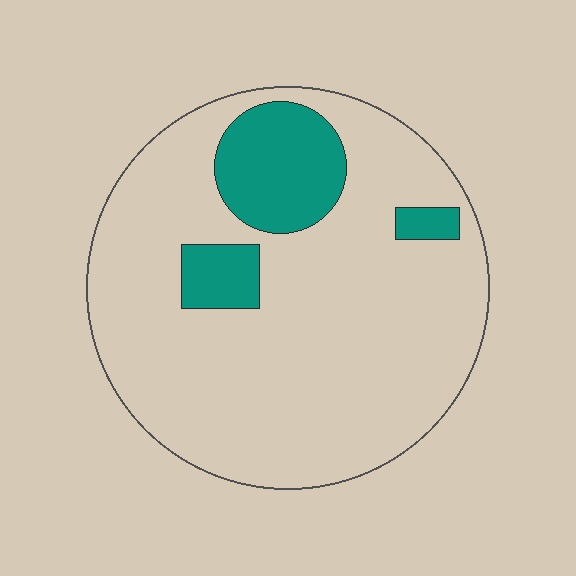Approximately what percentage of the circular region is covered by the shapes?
Approximately 15%.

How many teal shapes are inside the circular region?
3.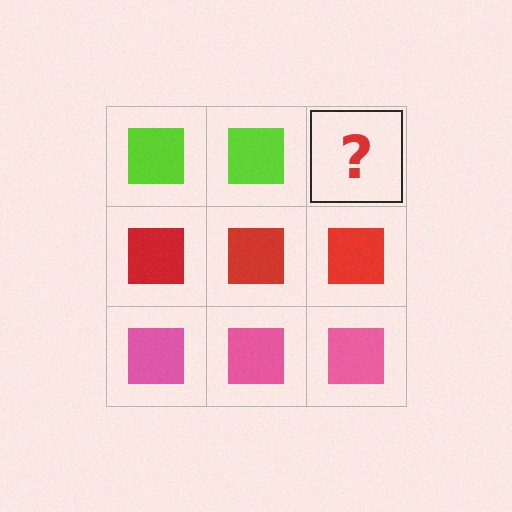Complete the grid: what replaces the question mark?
The question mark should be replaced with a lime square.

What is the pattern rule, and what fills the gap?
The rule is that each row has a consistent color. The gap should be filled with a lime square.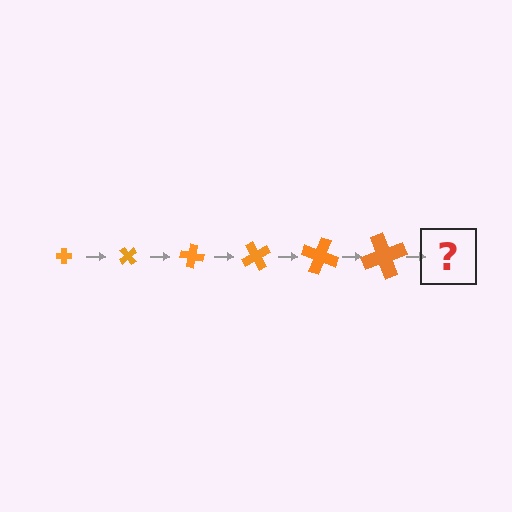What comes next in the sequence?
The next element should be a cross, larger than the previous one and rotated 300 degrees from the start.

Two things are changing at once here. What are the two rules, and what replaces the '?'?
The two rules are that the cross grows larger each step and it rotates 50 degrees each step. The '?' should be a cross, larger than the previous one and rotated 300 degrees from the start.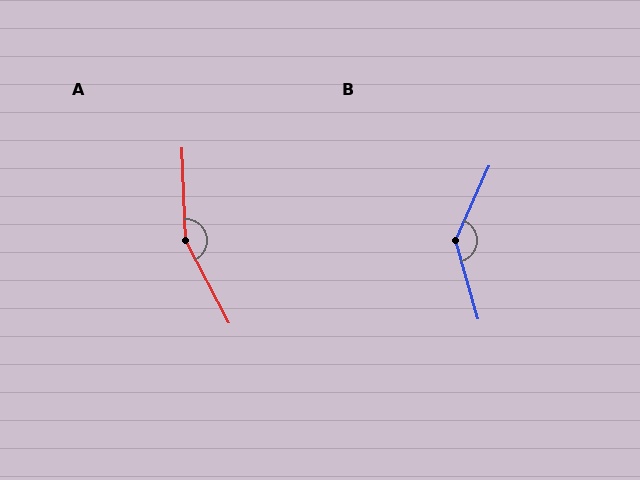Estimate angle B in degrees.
Approximately 140 degrees.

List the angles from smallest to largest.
B (140°), A (154°).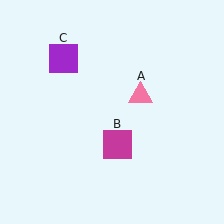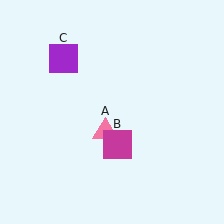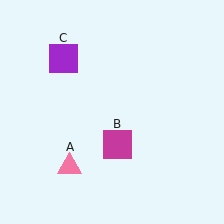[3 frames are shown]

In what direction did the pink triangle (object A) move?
The pink triangle (object A) moved down and to the left.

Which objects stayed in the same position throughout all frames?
Magenta square (object B) and purple square (object C) remained stationary.